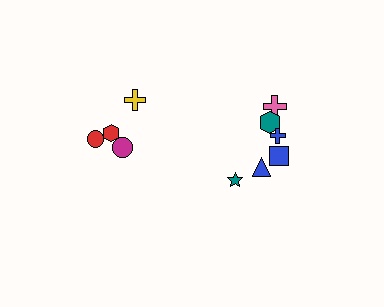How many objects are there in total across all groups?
There are 10 objects.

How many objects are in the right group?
There are 6 objects.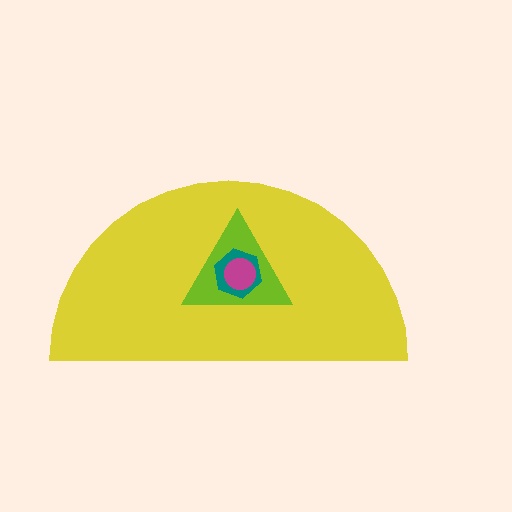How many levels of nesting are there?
4.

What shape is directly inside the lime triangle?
The teal hexagon.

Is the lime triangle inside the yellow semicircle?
Yes.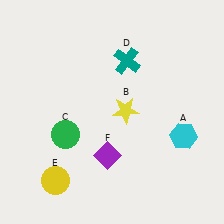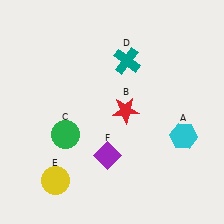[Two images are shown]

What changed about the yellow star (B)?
In Image 1, B is yellow. In Image 2, it changed to red.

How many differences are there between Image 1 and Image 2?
There is 1 difference between the two images.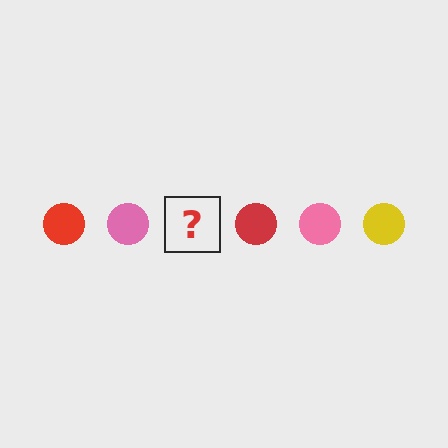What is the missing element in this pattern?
The missing element is a yellow circle.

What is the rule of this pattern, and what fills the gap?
The rule is that the pattern cycles through red, pink, yellow circles. The gap should be filled with a yellow circle.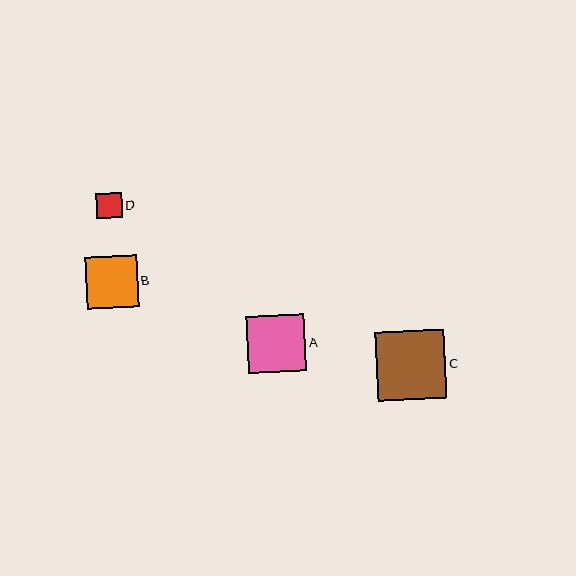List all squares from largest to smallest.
From largest to smallest: C, A, B, D.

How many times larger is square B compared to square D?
Square B is approximately 2.0 times the size of square D.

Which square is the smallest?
Square D is the smallest with a size of approximately 26 pixels.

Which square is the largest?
Square C is the largest with a size of approximately 69 pixels.